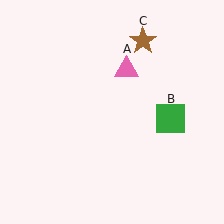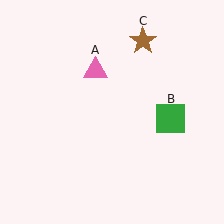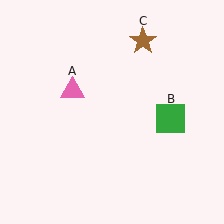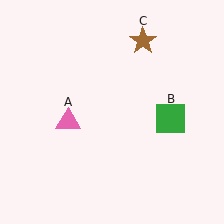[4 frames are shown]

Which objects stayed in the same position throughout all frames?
Green square (object B) and brown star (object C) remained stationary.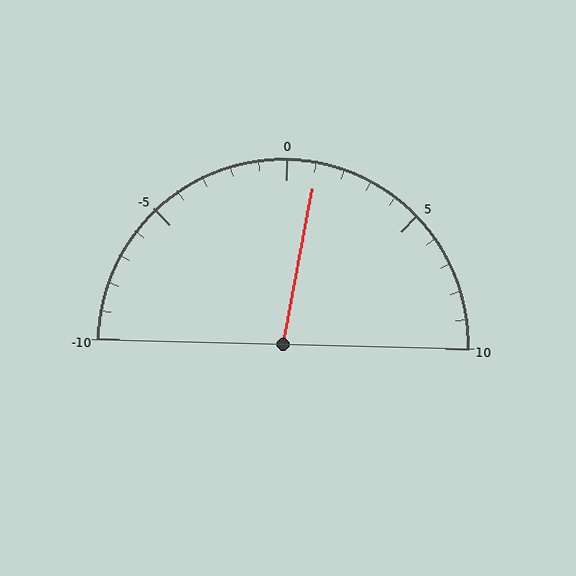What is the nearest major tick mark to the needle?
The nearest major tick mark is 0.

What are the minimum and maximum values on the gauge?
The gauge ranges from -10 to 10.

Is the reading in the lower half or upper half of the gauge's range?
The reading is in the upper half of the range (-10 to 10).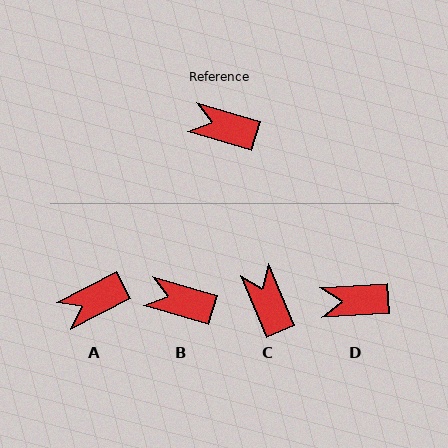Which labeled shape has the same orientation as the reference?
B.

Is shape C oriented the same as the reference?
No, it is off by about 51 degrees.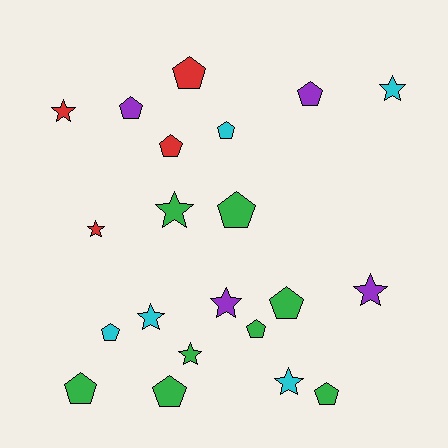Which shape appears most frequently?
Pentagon, with 12 objects.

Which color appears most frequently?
Green, with 8 objects.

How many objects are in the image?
There are 21 objects.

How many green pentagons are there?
There are 6 green pentagons.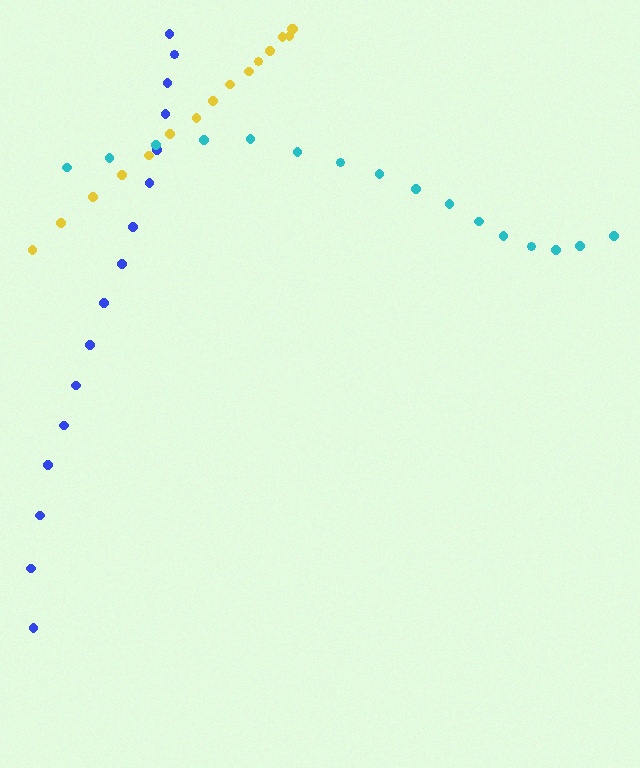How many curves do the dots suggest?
There are 3 distinct paths.